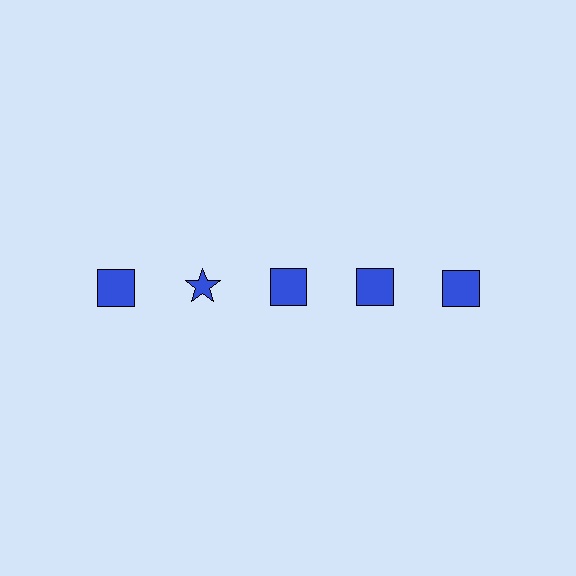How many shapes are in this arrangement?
There are 5 shapes arranged in a grid pattern.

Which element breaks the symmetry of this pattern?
The blue star in the top row, second from left column breaks the symmetry. All other shapes are blue squares.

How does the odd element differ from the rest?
It has a different shape: star instead of square.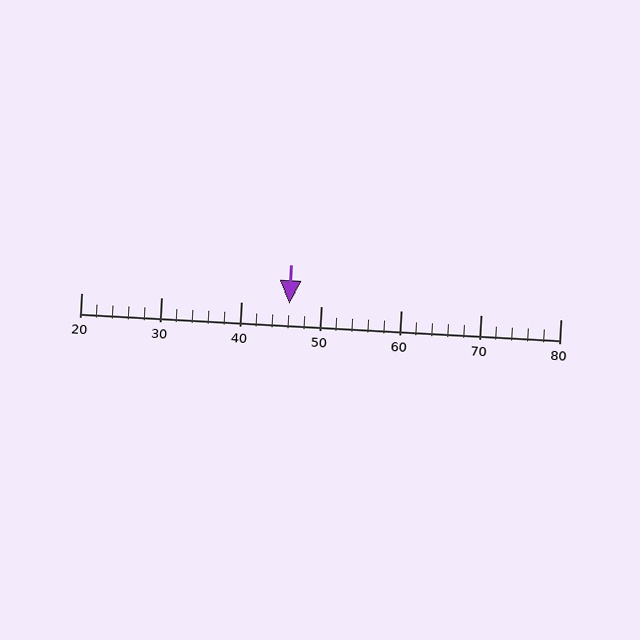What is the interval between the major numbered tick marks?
The major tick marks are spaced 10 units apart.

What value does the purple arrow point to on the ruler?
The purple arrow points to approximately 46.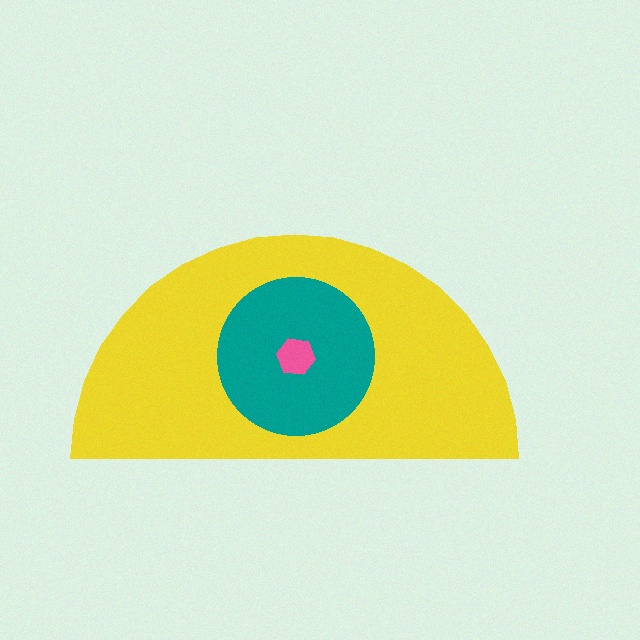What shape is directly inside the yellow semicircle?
The teal circle.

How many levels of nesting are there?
3.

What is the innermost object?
The pink hexagon.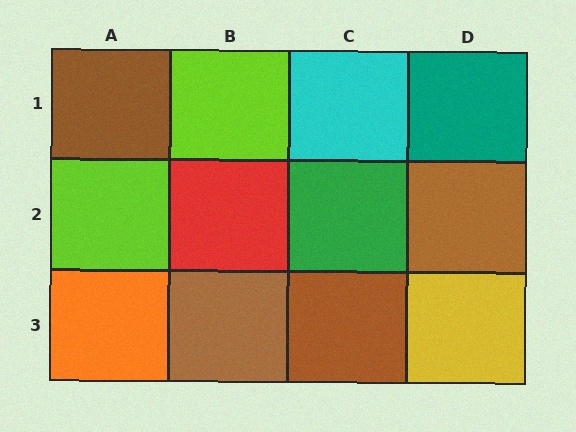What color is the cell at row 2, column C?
Green.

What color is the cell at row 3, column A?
Orange.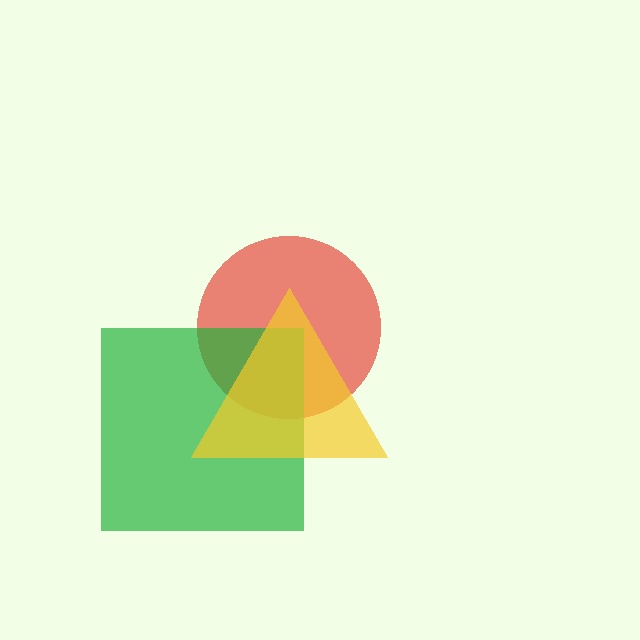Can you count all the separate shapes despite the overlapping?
Yes, there are 3 separate shapes.